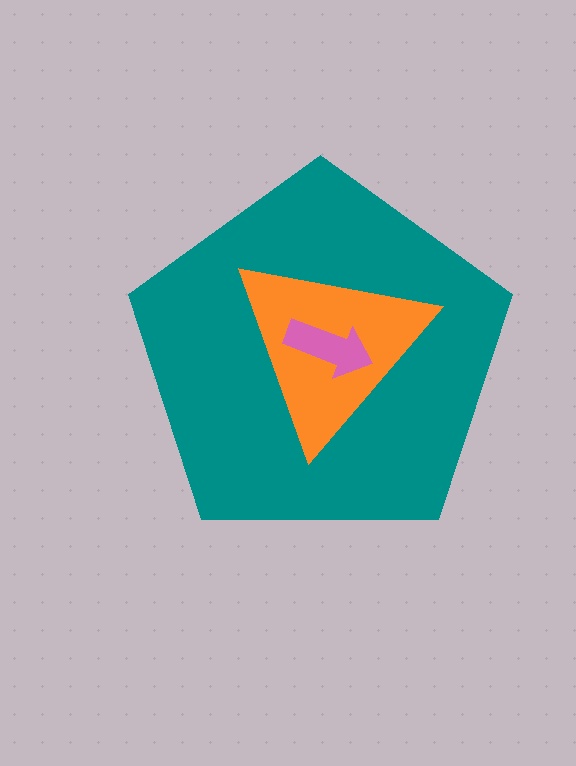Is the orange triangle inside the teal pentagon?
Yes.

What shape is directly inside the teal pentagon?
The orange triangle.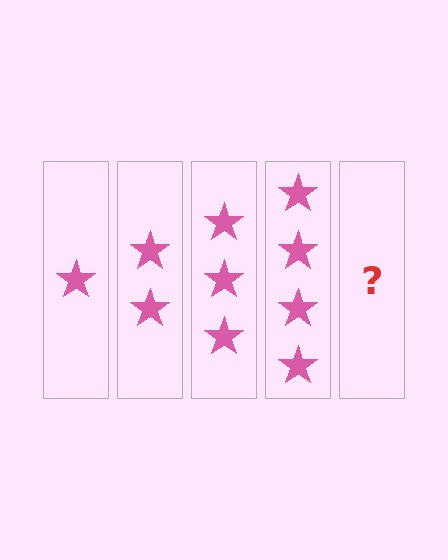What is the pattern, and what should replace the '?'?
The pattern is that each step adds one more star. The '?' should be 5 stars.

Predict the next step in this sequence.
The next step is 5 stars.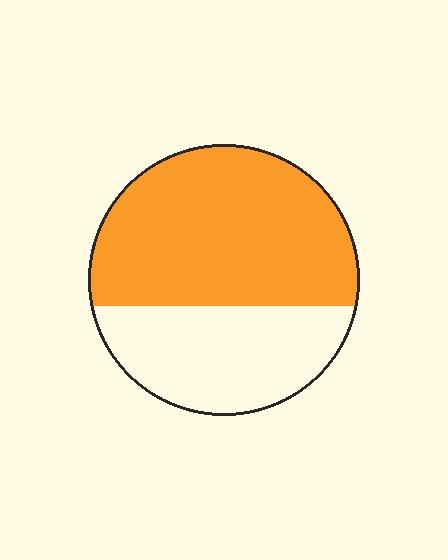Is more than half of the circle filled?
Yes.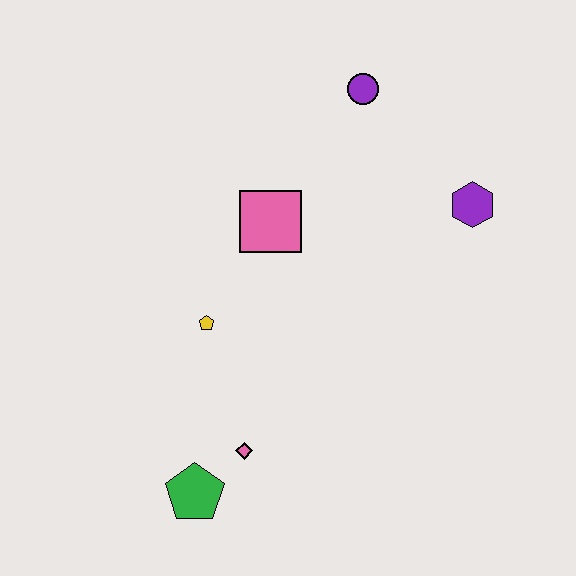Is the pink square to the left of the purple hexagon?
Yes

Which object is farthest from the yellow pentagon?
The purple hexagon is farthest from the yellow pentagon.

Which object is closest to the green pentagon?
The pink diamond is closest to the green pentagon.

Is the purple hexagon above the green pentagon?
Yes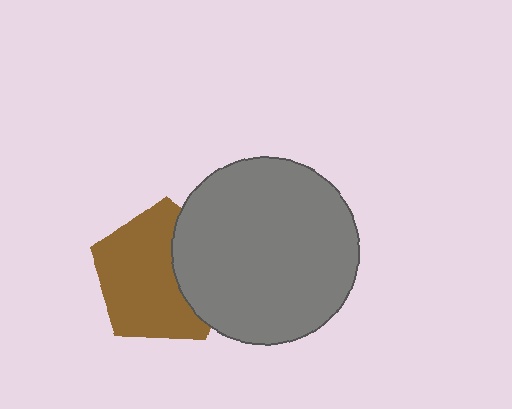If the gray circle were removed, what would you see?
You would see the complete brown pentagon.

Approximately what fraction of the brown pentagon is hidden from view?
Roughly 32% of the brown pentagon is hidden behind the gray circle.